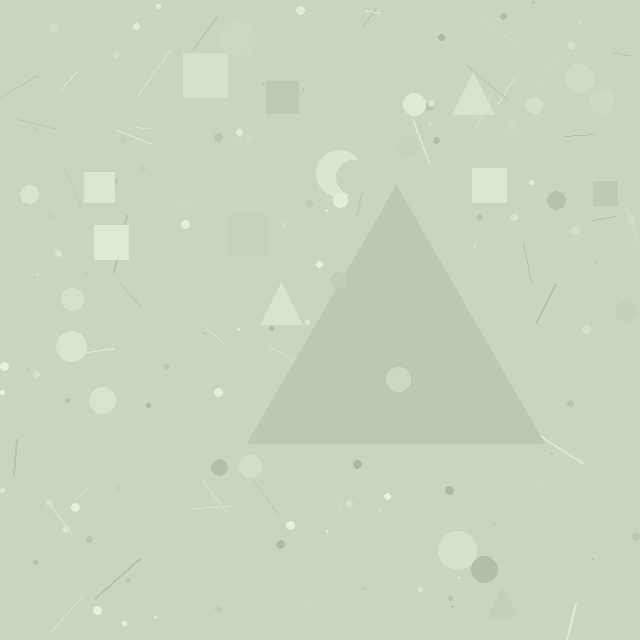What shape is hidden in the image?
A triangle is hidden in the image.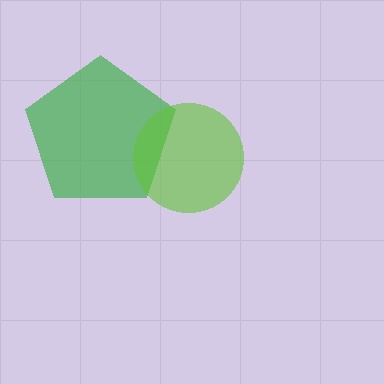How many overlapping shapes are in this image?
There are 2 overlapping shapes in the image.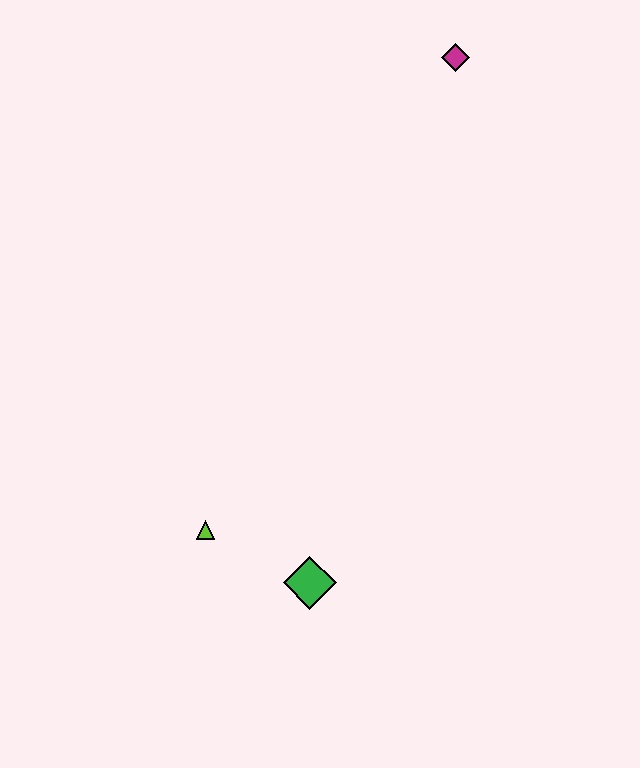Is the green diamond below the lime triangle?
Yes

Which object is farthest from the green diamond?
The magenta diamond is farthest from the green diamond.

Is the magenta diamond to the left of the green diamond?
No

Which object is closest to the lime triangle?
The green diamond is closest to the lime triangle.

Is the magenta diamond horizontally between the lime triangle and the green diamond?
No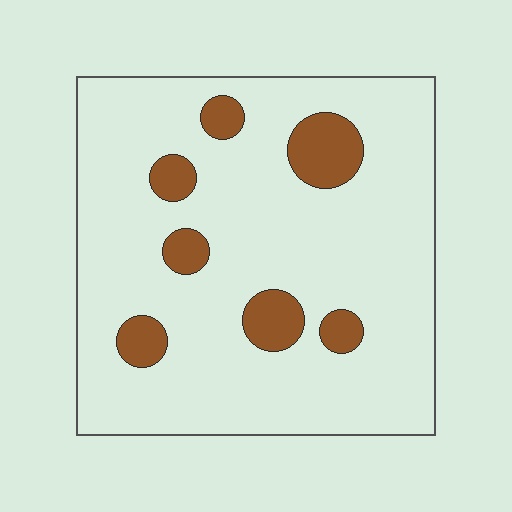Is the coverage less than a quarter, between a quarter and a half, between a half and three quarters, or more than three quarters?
Less than a quarter.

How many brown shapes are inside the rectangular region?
7.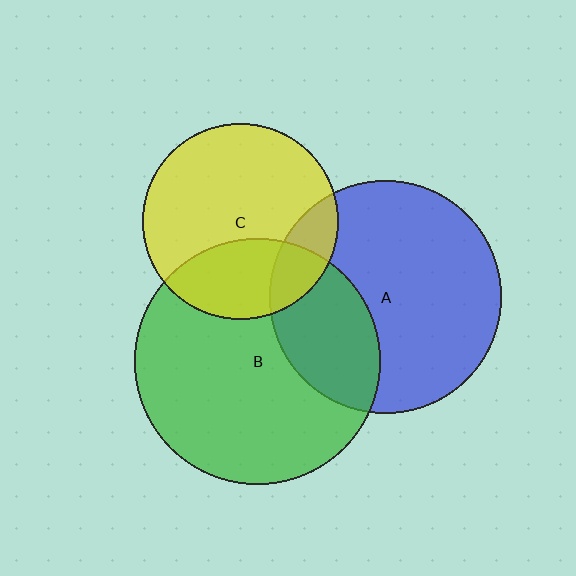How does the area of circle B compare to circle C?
Approximately 1.6 times.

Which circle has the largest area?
Circle B (green).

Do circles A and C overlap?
Yes.